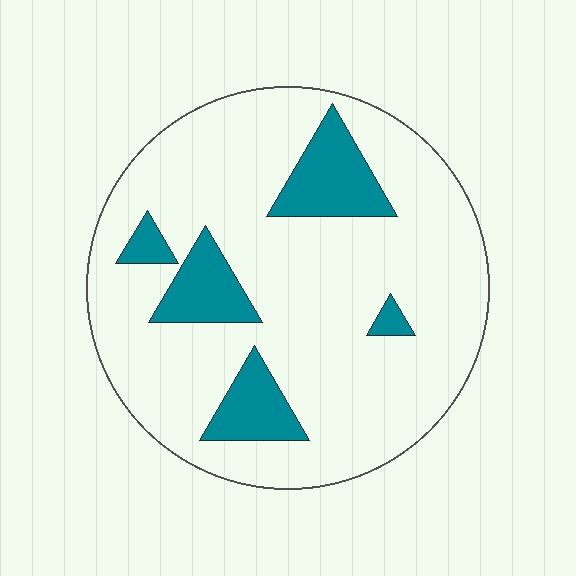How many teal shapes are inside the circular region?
5.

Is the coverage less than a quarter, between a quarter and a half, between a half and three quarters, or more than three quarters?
Less than a quarter.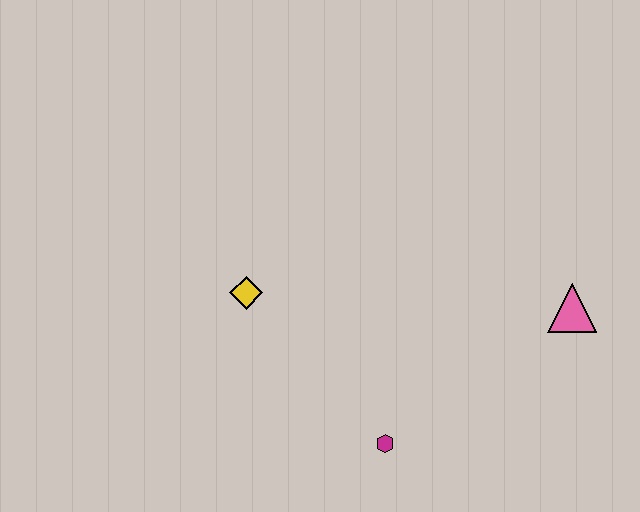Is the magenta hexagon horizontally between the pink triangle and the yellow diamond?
Yes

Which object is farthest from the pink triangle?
The yellow diamond is farthest from the pink triangle.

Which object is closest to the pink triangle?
The magenta hexagon is closest to the pink triangle.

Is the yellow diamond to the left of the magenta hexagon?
Yes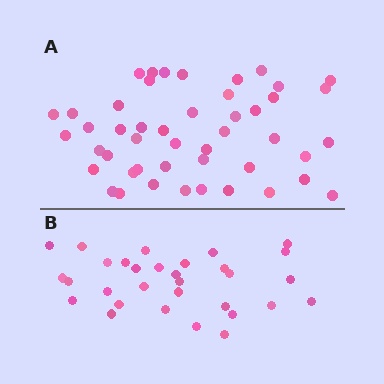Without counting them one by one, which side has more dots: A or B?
Region A (the top region) has more dots.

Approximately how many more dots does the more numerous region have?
Region A has approximately 15 more dots than region B.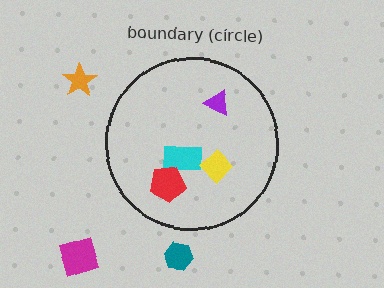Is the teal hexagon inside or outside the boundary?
Outside.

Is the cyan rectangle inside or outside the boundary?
Inside.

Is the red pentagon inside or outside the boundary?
Inside.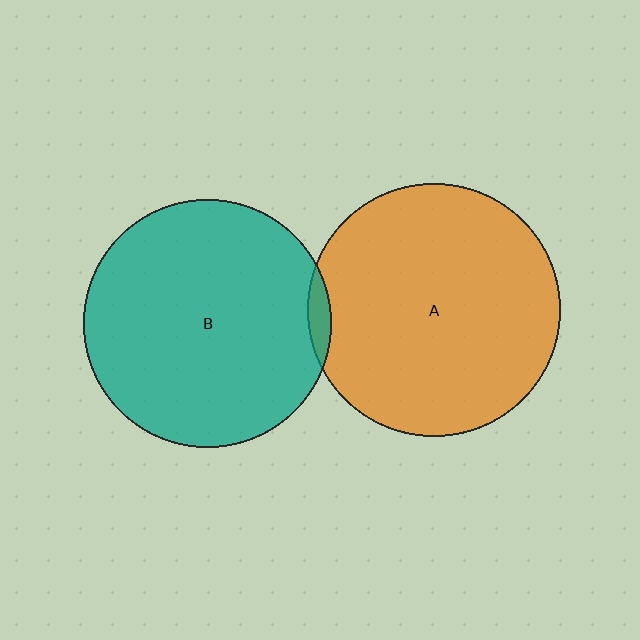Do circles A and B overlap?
Yes.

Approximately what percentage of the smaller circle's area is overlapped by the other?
Approximately 5%.